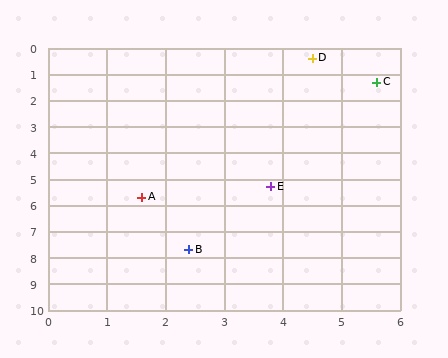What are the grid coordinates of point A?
Point A is at approximately (1.6, 5.7).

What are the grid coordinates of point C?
Point C is at approximately (5.6, 1.3).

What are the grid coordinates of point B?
Point B is at approximately (2.4, 7.7).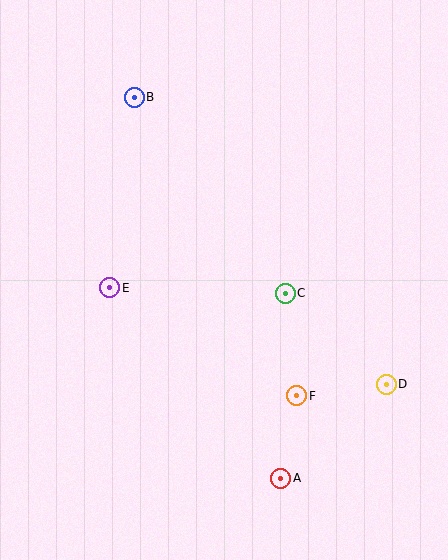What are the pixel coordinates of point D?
Point D is at (386, 384).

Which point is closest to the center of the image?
Point C at (285, 293) is closest to the center.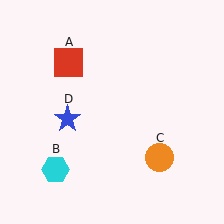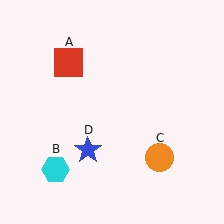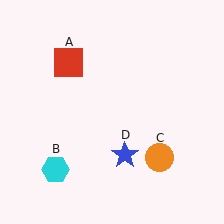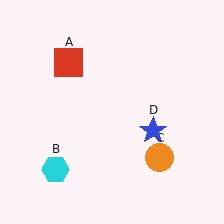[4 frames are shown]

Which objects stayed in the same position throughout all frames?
Red square (object A) and cyan hexagon (object B) and orange circle (object C) remained stationary.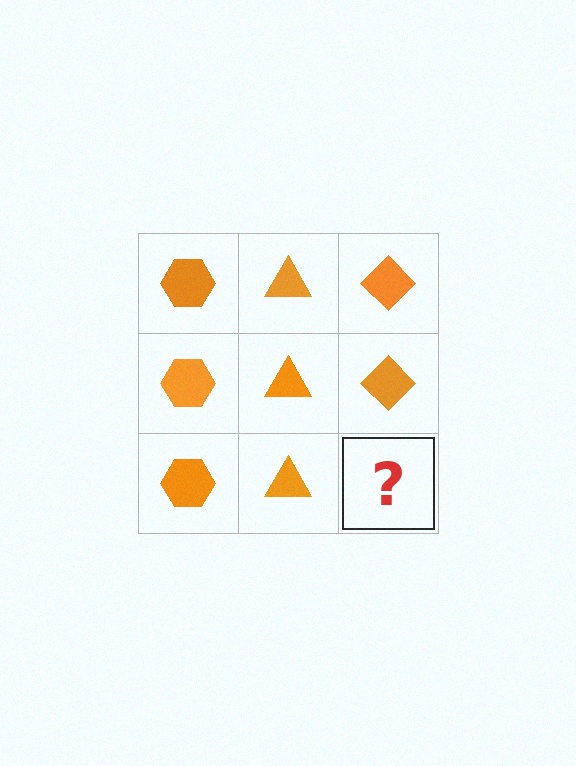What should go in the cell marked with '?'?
The missing cell should contain an orange diamond.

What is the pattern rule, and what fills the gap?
The rule is that each column has a consistent shape. The gap should be filled with an orange diamond.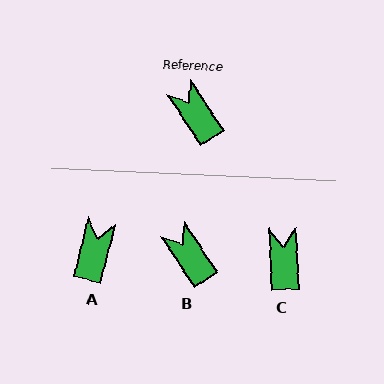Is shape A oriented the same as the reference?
No, it is off by about 47 degrees.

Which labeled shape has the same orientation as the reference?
B.